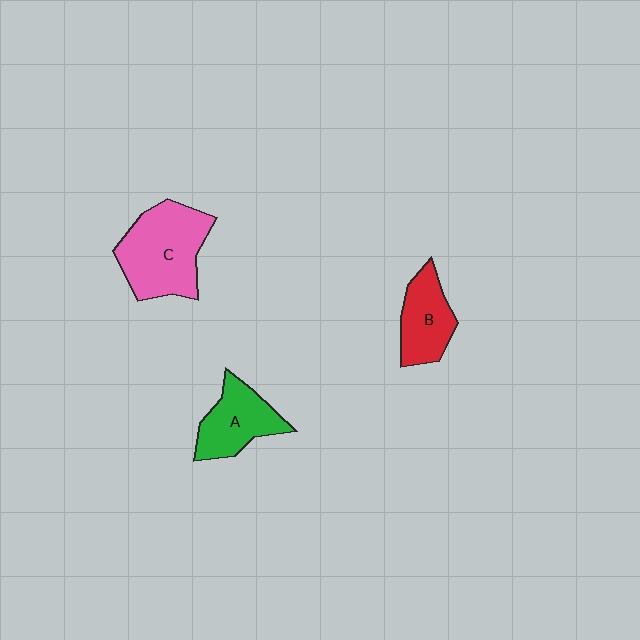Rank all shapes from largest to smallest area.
From largest to smallest: C (pink), A (green), B (red).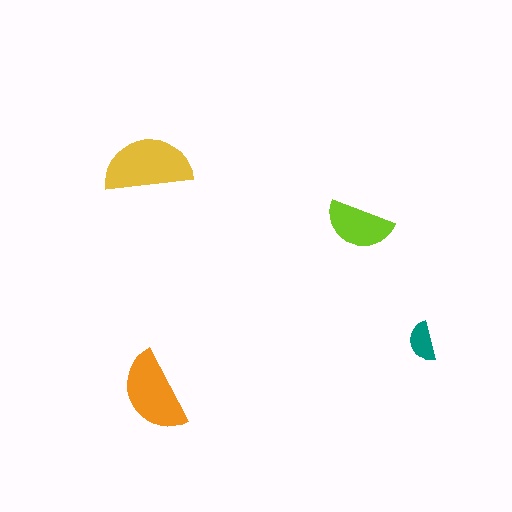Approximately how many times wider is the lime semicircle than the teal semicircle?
About 1.5 times wider.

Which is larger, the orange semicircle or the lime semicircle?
The orange one.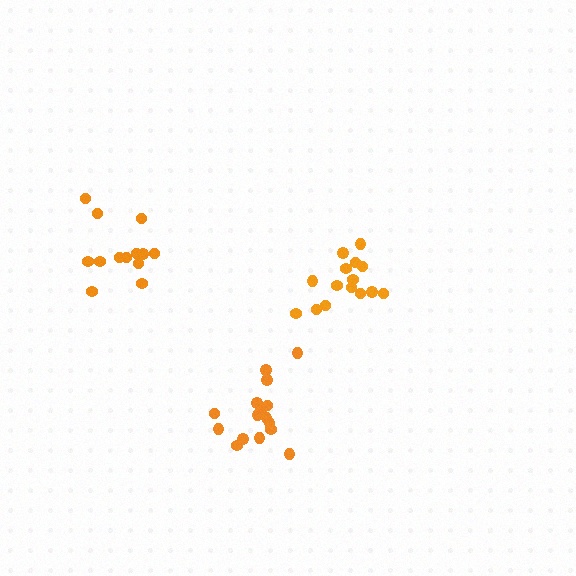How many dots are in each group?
Group 1: 13 dots, Group 2: 17 dots, Group 3: 15 dots (45 total).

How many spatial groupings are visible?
There are 3 spatial groupings.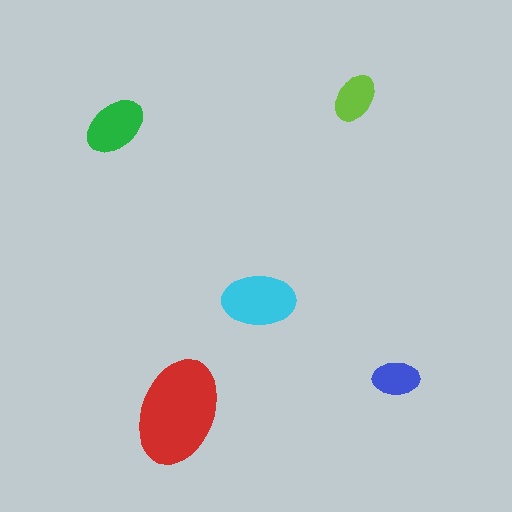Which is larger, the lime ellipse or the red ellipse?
The red one.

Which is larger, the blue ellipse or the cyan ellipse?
The cyan one.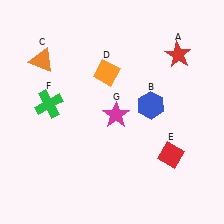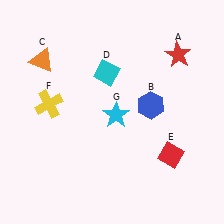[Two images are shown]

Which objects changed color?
D changed from orange to cyan. F changed from green to yellow. G changed from magenta to cyan.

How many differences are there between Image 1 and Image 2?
There are 3 differences between the two images.